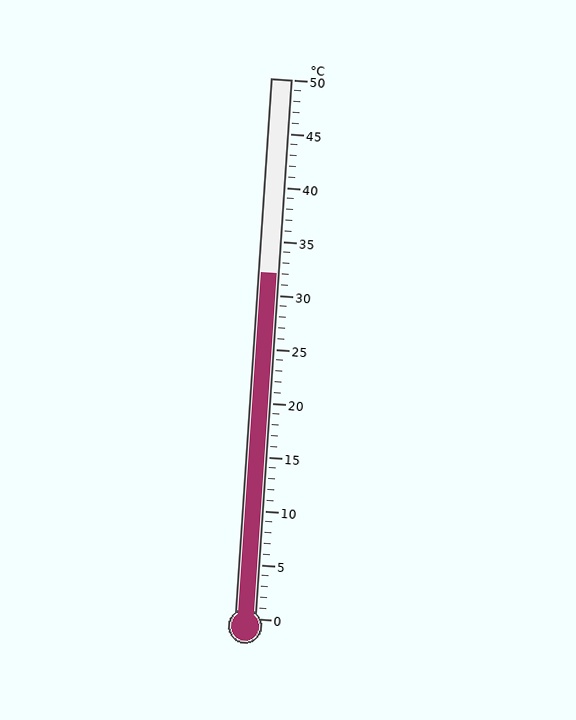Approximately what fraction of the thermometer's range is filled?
The thermometer is filled to approximately 65% of its range.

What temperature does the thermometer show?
The thermometer shows approximately 32°C.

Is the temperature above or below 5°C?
The temperature is above 5°C.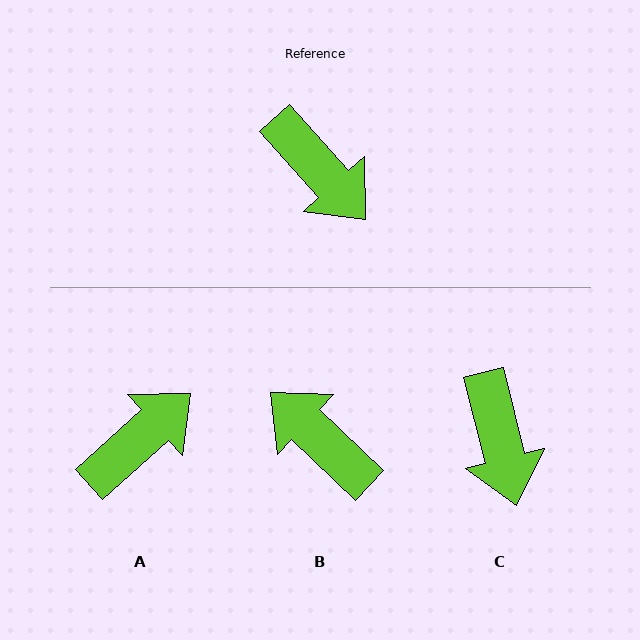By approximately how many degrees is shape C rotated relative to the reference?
Approximately 28 degrees clockwise.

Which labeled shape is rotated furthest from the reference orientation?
B, about 175 degrees away.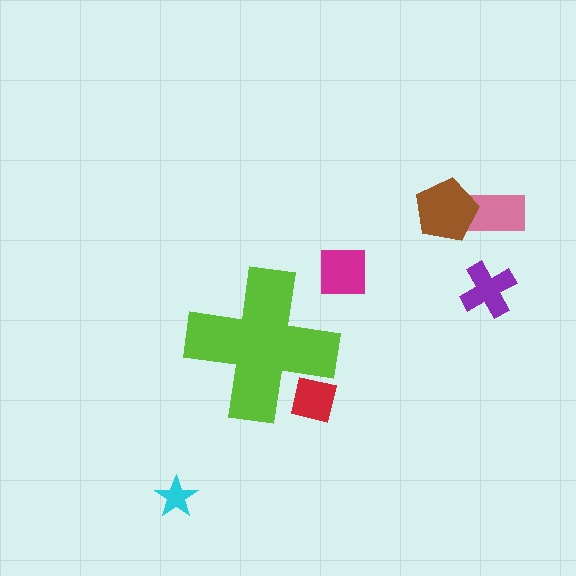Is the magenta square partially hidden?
No, the magenta square is fully visible.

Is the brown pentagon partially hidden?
No, the brown pentagon is fully visible.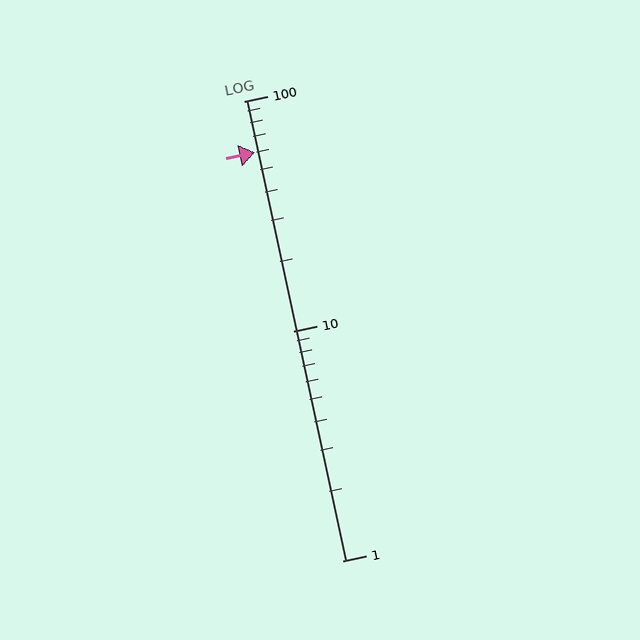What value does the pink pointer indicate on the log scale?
The pointer indicates approximately 60.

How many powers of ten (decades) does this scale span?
The scale spans 2 decades, from 1 to 100.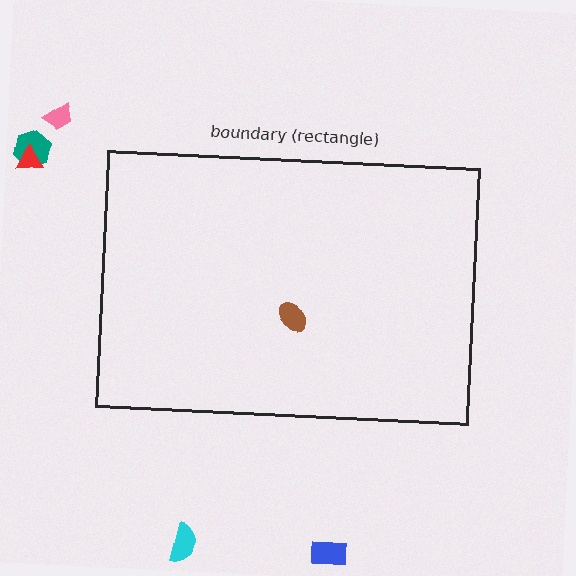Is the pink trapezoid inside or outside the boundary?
Outside.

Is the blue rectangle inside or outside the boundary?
Outside.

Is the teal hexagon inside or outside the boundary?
Outside.